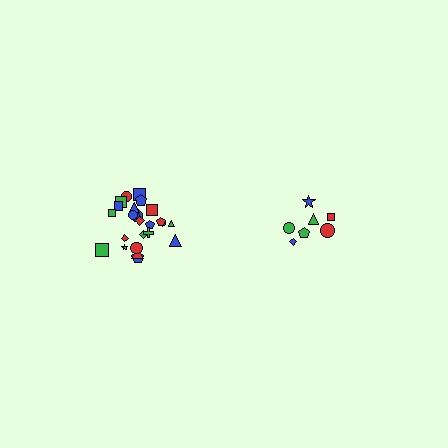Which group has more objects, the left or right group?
The left group.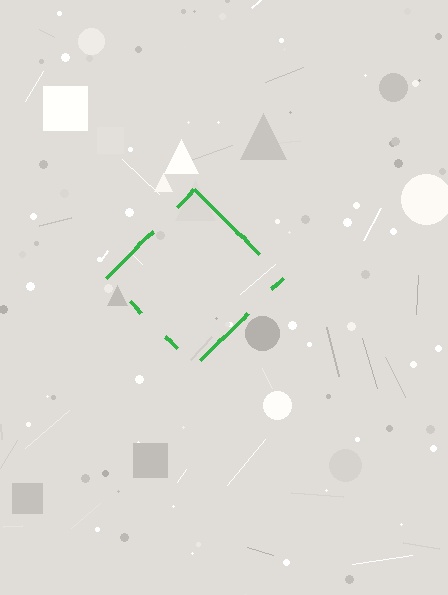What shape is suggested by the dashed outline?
The dashed outline suggests a diamond.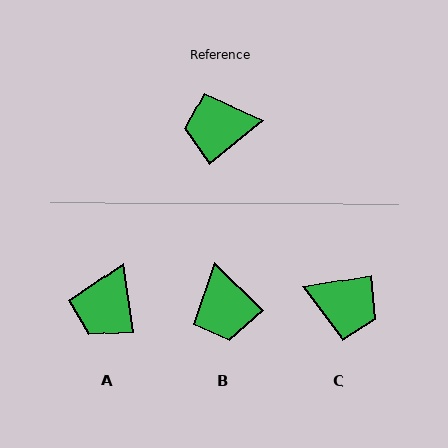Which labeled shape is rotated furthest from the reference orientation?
C, about 151 degrees away.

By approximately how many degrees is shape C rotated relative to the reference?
Approximately 151 degrees counter-clockwise.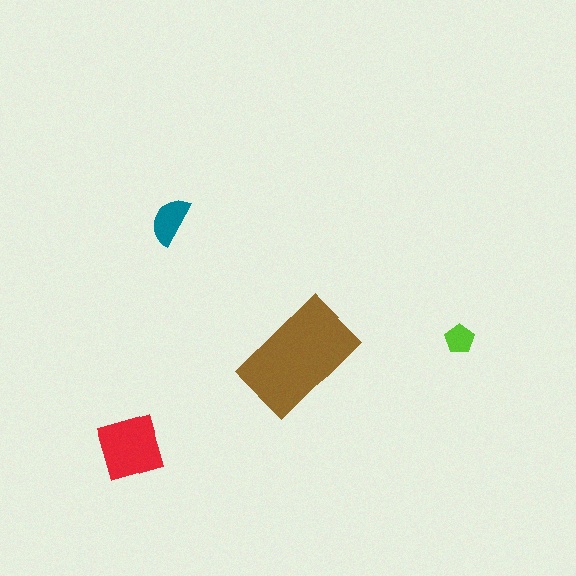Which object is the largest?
The brown rectangle.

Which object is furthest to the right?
The lime pentagon is rightmost.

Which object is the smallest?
The lime pentagon.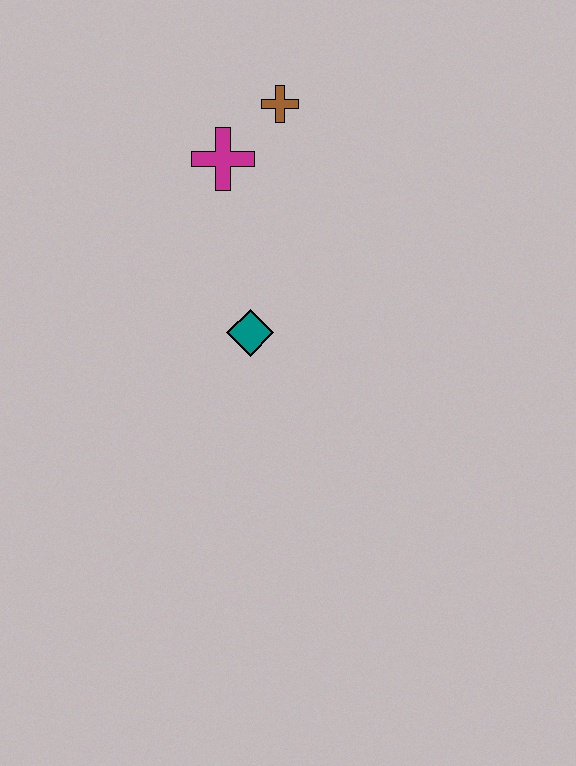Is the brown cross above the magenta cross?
Yes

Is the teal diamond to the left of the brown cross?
Yes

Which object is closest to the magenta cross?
The brown cross is closest to the magenta cross.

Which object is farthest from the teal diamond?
The brown cross is farthest from the teal diamond.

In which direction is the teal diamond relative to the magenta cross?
The teal diamond is below the magenta cross.